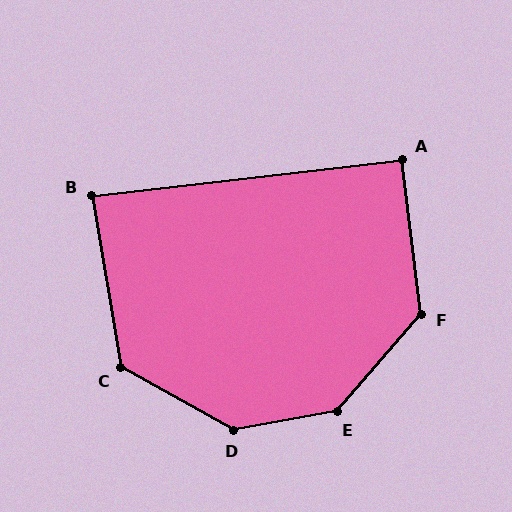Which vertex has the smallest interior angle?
B, at approximately 87 degrees.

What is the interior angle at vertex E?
Approximately 141 degrees (obtuse).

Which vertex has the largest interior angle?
D, at approximately 141 degrees.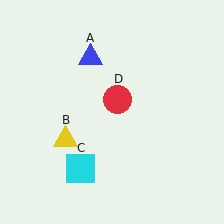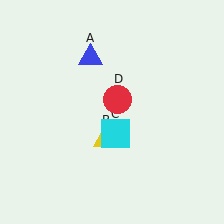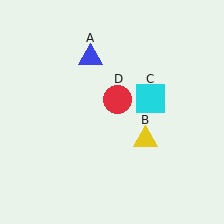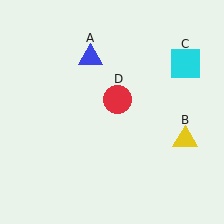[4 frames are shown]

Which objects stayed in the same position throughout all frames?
Blue triangle (object A) and red circle (object D) remained stationary.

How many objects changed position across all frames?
2 objects changed position: yellow triangle (object B), cyan square (object C).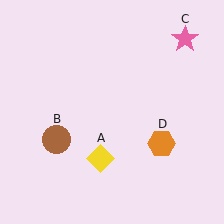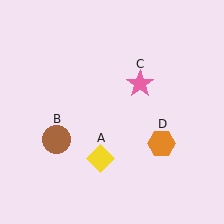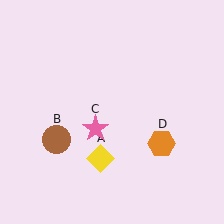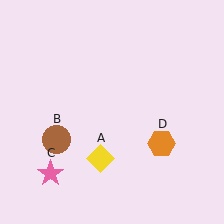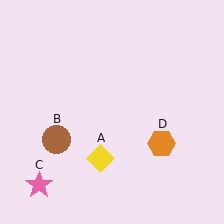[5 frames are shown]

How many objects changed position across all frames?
1 object changed position: pink star (object C).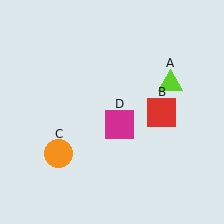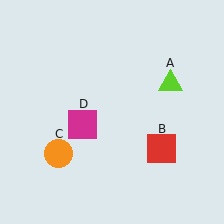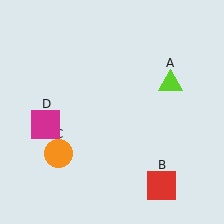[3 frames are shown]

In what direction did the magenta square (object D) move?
The magenta square (object D) moved left.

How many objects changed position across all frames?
2 objects changed position: red square (object B), magenta square (object D).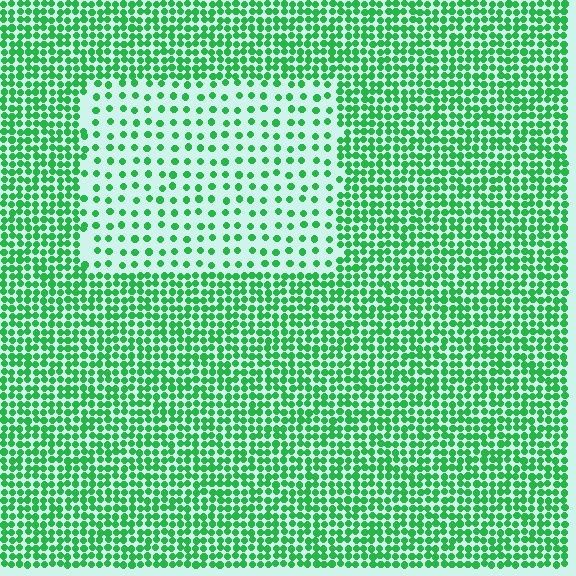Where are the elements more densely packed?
The elements are more densely packed outside the rectangle boundary.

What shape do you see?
I see a rectangle.